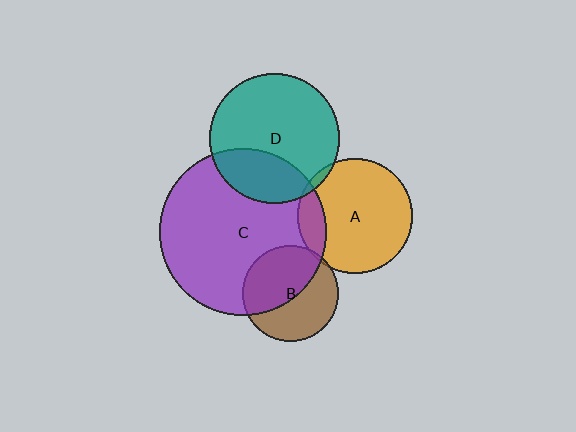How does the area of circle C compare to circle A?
Approximately 2.1 times.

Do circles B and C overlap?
Yes.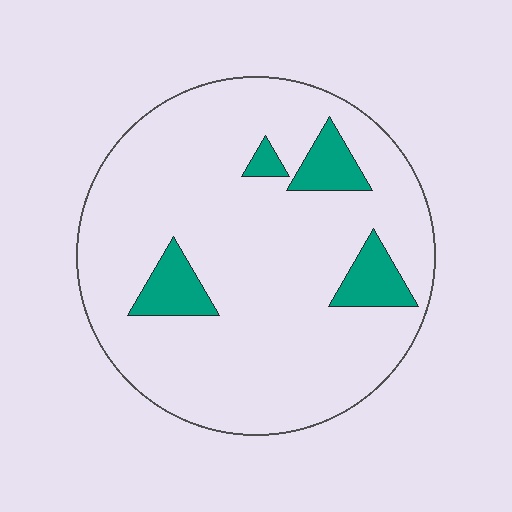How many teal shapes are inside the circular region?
4.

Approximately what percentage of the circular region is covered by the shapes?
Approximately 10%.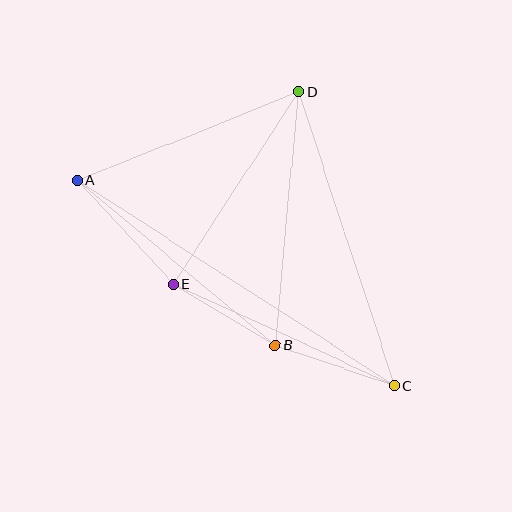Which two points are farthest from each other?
Points A and C are farthest from each other.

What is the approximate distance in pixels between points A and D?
The distance between A and D is approximately 238 pixels.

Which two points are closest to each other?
Points B and E are closest to each other.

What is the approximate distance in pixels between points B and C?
The distance between B and C is approximately 126 pixels.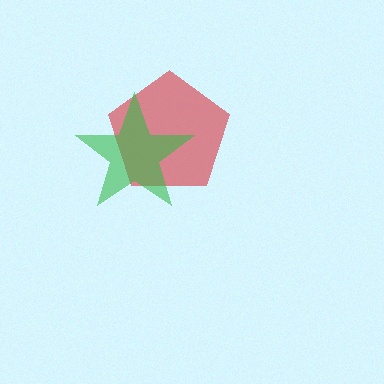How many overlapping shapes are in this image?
There are 2 overlapping shapes in the image.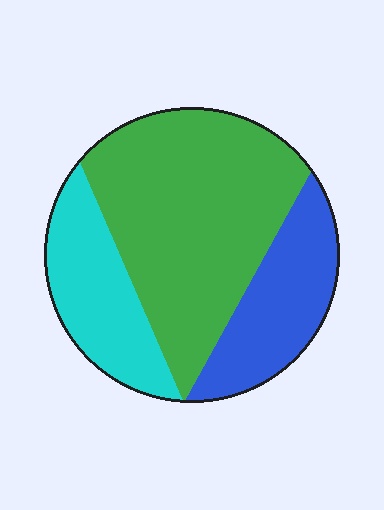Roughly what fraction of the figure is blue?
Blue covers 23% of the figure.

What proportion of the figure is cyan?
Cyan covers around 25% of the figure.